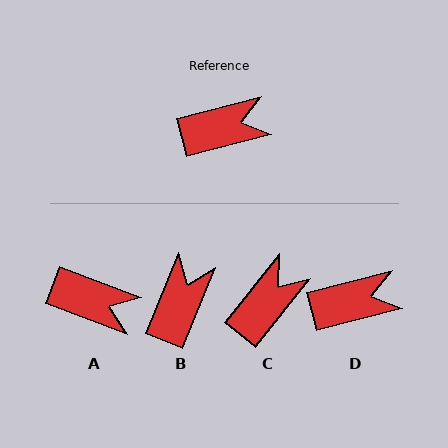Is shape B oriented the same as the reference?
No, it is off by about 53 degrees.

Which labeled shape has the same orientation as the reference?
D.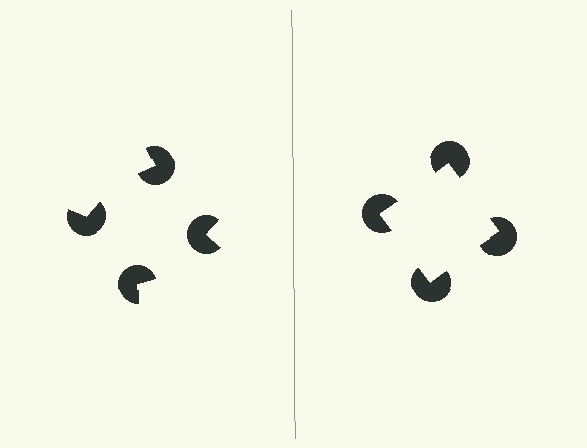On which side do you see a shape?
An illusory square appears on the right side. On the left side the wedge cuts are rotated, so no coherent shape forms.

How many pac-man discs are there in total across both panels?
8 — 4 on each side.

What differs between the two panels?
The pac-man discs are positioned identically on both sides; only the wedge orientations differ. On the right they align to a square; on the left they are misaligned.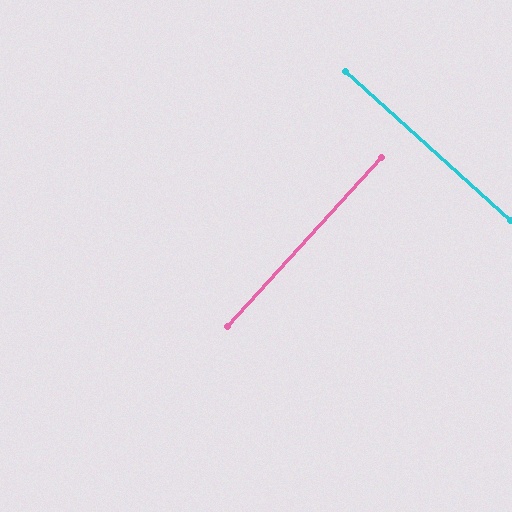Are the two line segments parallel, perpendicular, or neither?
Perpendicular — they meet at approximately 90°.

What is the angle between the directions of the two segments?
Approximately 90 degrees.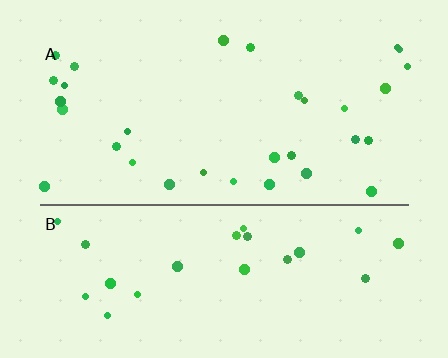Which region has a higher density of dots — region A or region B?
A (the top).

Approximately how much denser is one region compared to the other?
Approximately 1.2× — region A over region B.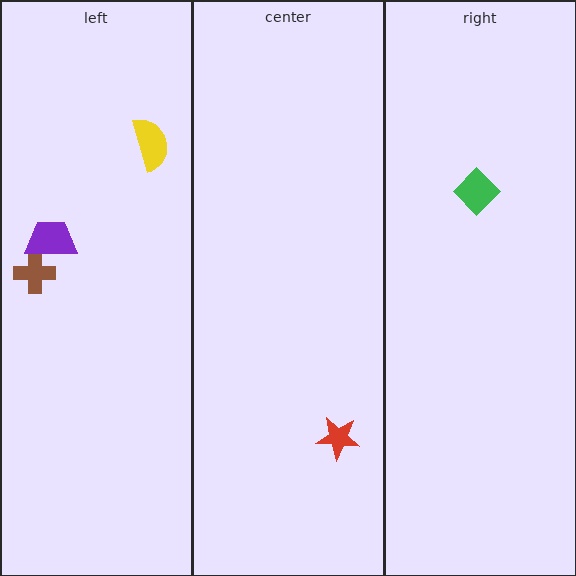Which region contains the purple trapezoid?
The left region.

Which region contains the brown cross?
The left region.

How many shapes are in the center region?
1.